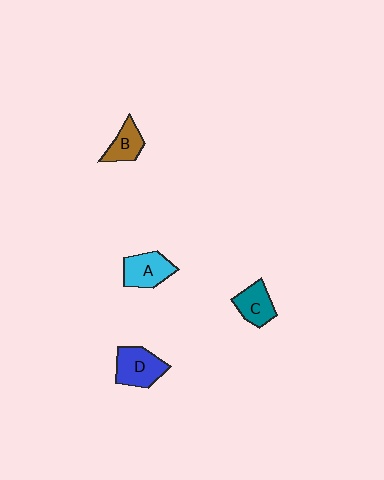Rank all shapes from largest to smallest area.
From largest to smallest: D (blue), A (cyan), C (teal), B (brown).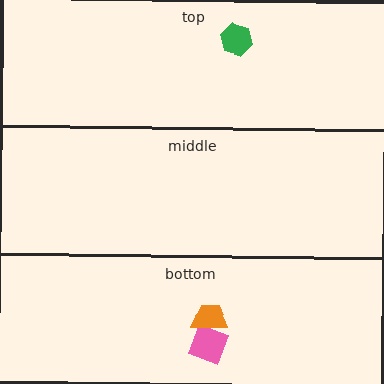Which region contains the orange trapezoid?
The bottom region.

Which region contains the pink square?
The bottom region.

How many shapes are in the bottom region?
2.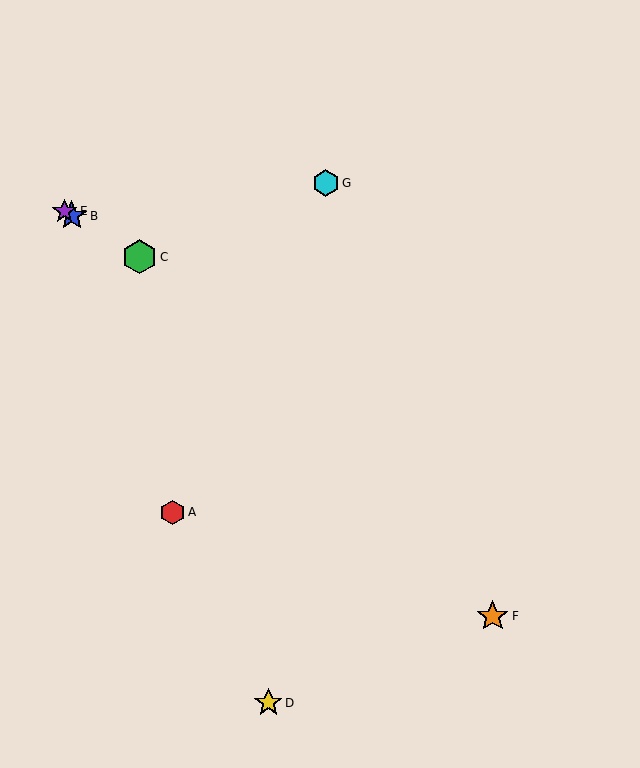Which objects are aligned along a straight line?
Objects B, C, E are aligned along a straight line.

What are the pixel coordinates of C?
Object C is at (140, 257).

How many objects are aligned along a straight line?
3 objects (B, C, E) are aligned along a straight line.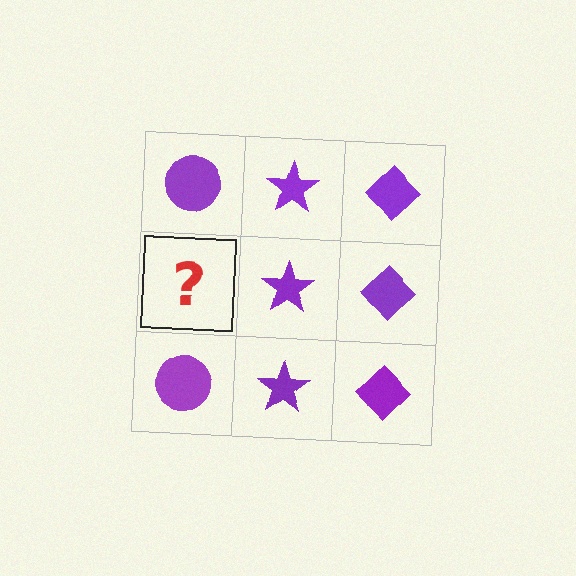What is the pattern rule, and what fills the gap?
The rule is that each column has a consistent shape. The gap should be filled with a purple circle.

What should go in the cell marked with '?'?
The missing cell should contain a purple circle.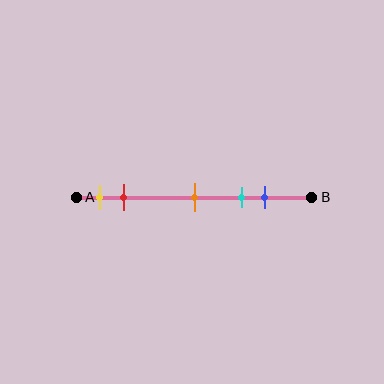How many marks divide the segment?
There are 5 marks dividing the segment.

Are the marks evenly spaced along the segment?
No, the marks are not evenly spaced.